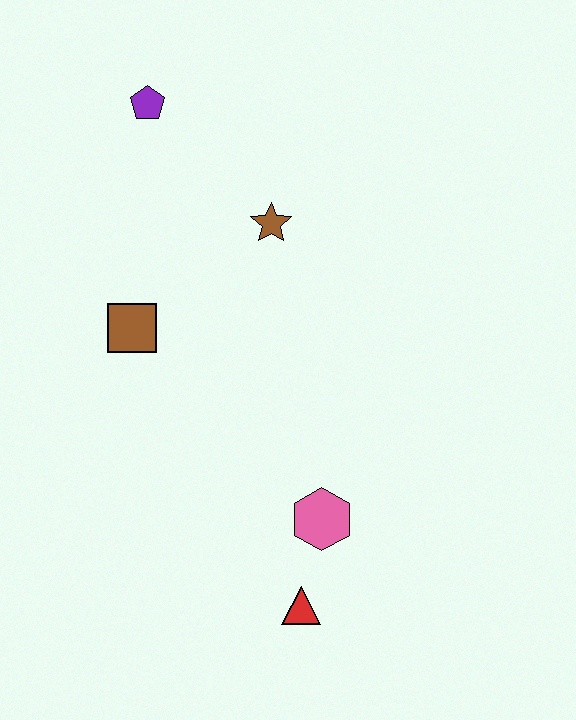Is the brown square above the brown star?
No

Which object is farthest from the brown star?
The red triangle is farthest from the brown star.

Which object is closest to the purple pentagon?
The brown star is closest to the purple pentagon.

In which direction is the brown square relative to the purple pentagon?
The brown square is below the purple pentagon.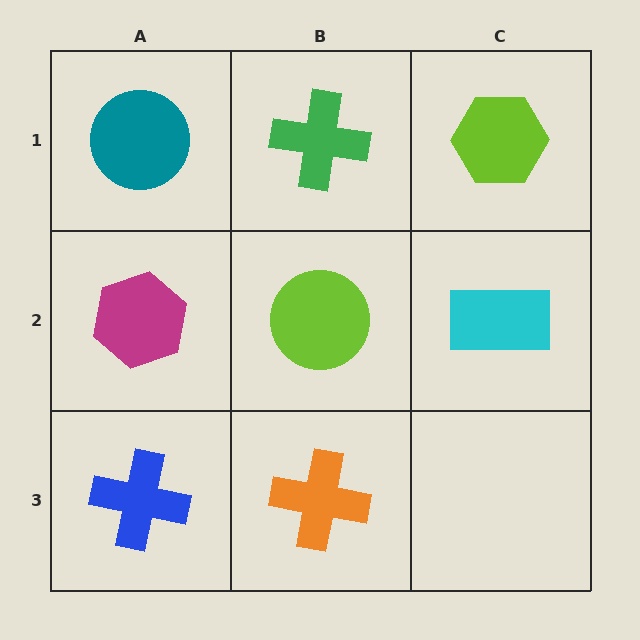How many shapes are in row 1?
3 shapes.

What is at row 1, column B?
A green cross.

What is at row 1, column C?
A lime hexagon.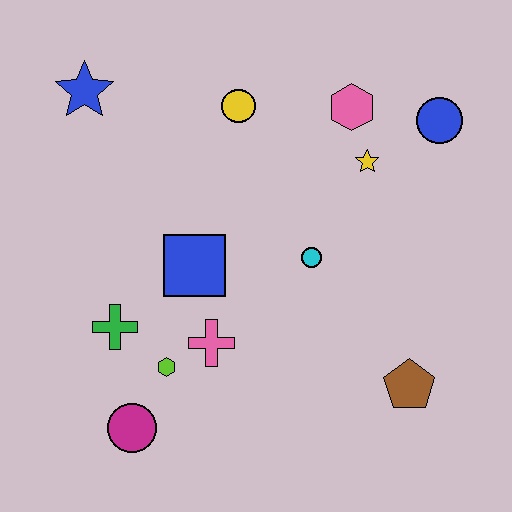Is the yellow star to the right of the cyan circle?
Yes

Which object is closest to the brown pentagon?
The cyan circle is closest to the brown pentagon.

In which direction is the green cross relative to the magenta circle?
The green cross is above the magenta circle.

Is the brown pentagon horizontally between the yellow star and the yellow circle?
No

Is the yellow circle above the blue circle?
Yes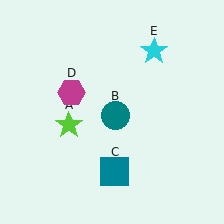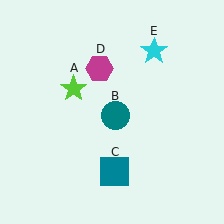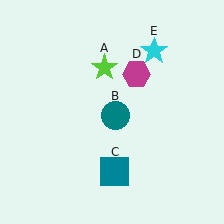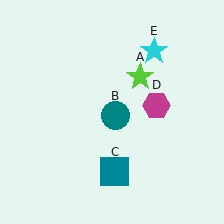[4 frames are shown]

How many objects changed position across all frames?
2 objects changed position: lime star (object A), magenta hexagon (object D).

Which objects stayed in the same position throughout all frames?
Teal circle (object B) and teal square (object C) and cyan star (object E) remained stationary.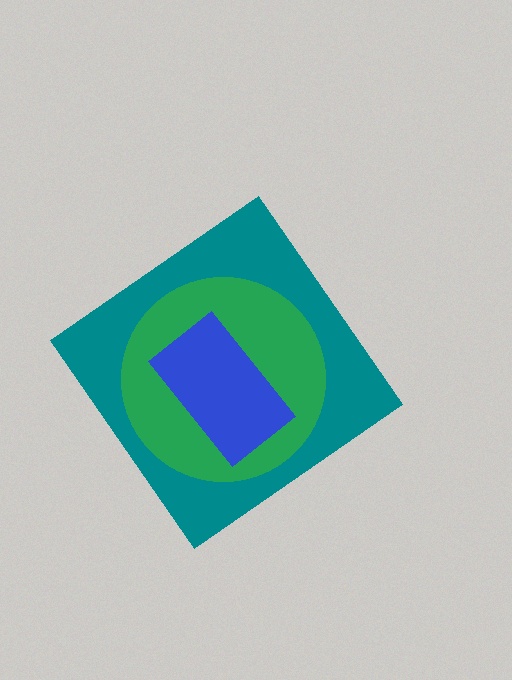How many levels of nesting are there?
3.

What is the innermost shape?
The blue rectangle.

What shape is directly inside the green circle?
The blue rectangle.